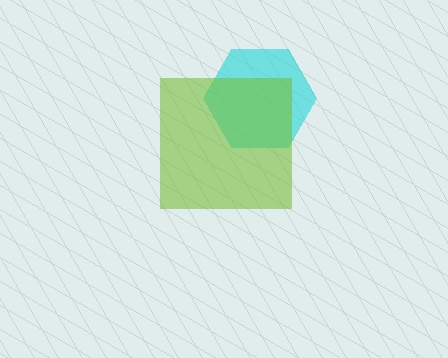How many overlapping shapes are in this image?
There are 2 overlapping shapes in the image.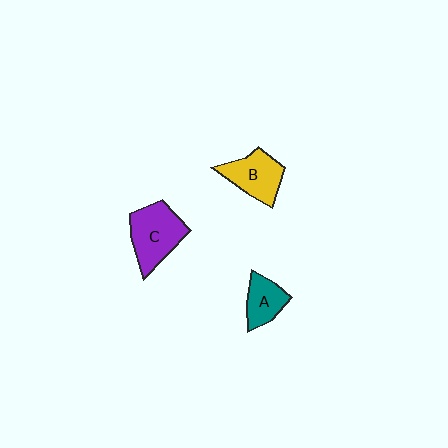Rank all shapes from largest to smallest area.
From largest to smallest: C (purple), B (yellow), A (teal).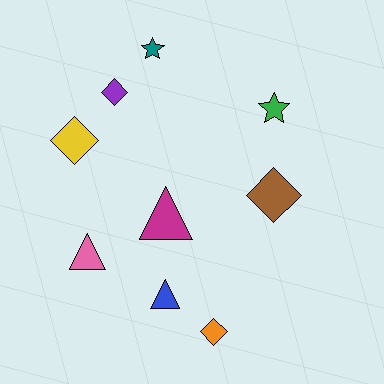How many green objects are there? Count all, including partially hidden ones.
There is 1 green object.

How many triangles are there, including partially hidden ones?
There are 3 triangles.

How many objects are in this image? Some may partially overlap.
There are 9 objects.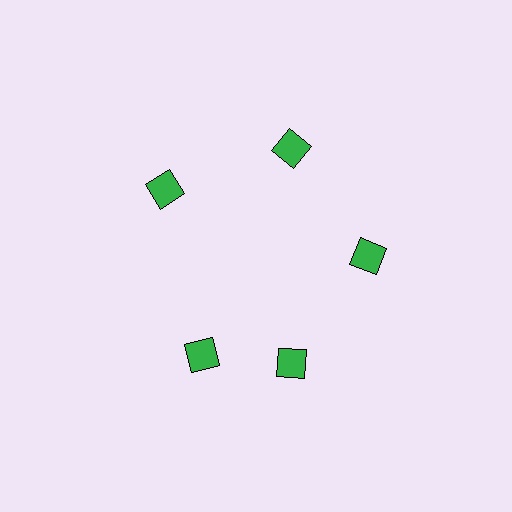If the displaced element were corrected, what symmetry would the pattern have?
It would have 5-fold rotational symmetry — the pattern would map onto itself every 72 degrees.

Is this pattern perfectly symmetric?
No. The 5 green diamonds are arranged in a ring, but one element near the 8 o'clock position is rotated out of alignment along the ring, breaking the 5-fold rotational symmetry.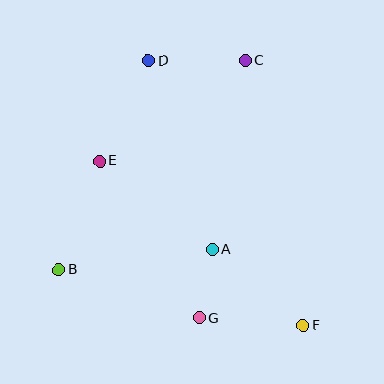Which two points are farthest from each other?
Points D and F are farthest from each other.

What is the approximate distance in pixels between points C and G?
The distance between C and G is approximately 261 pixels.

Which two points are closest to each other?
Points A and G are closest to each other.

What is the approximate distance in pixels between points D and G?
The distance between D and G is approximately 262 pixels.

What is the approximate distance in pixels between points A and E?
The distance between A and E is approximately 143 pixels.